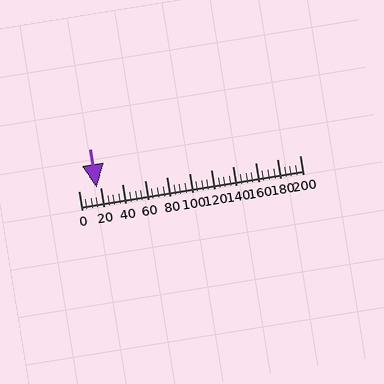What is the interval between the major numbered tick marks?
The major tick marks are spaced 20 units apart.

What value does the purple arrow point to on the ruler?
The purple arrow points to approximately 17.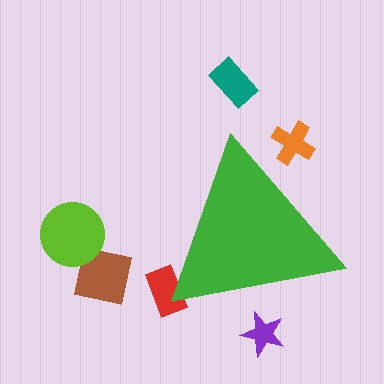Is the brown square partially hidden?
No, the brown square is fully visible.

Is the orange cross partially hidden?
Yes, the orange cross is partially hidden behind the green triangle.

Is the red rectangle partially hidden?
Yes, the red rectangle is partially hidden behind the green triangle.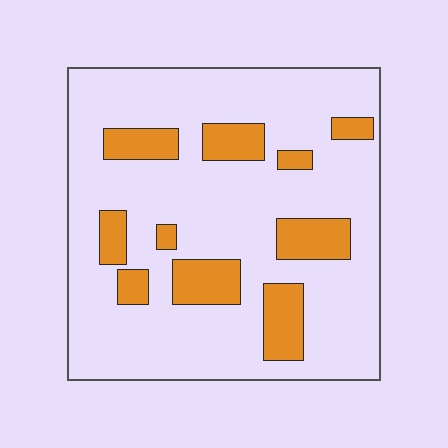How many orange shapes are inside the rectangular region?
10.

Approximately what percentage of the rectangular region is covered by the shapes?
Approximately 20%.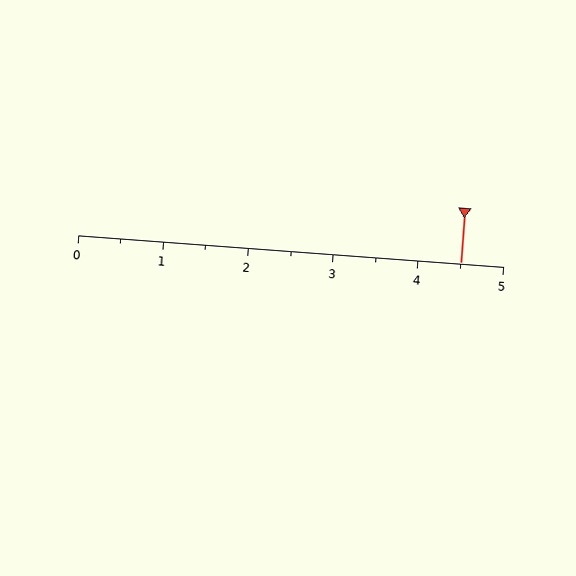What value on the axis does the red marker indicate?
The marker indicates approximately 4.5.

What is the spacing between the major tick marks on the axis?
The major ticks are spaced 1 apart.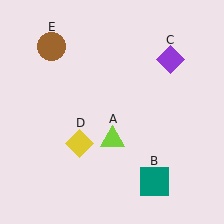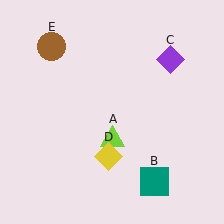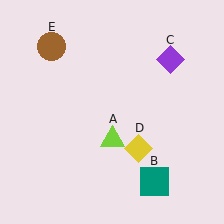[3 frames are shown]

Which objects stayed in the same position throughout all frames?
Lime triangle (object A) and teal square (object B) and purple diamond (object C) and brown circle (object E) remained stationary.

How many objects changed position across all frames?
1 object changed position: yellow diamond (object D).